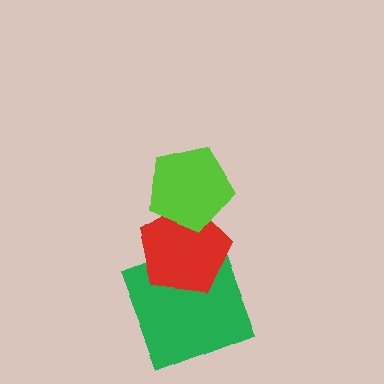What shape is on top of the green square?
The red pentagon is on top of the green square.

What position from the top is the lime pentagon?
The lime pentagon is 1st from the top.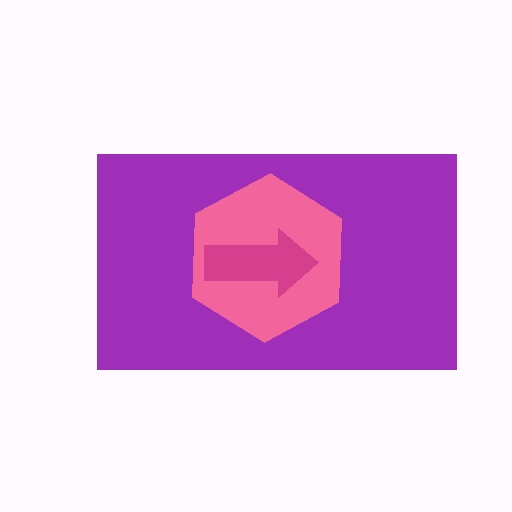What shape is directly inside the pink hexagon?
The magenta arrow.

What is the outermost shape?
The purple rectangle.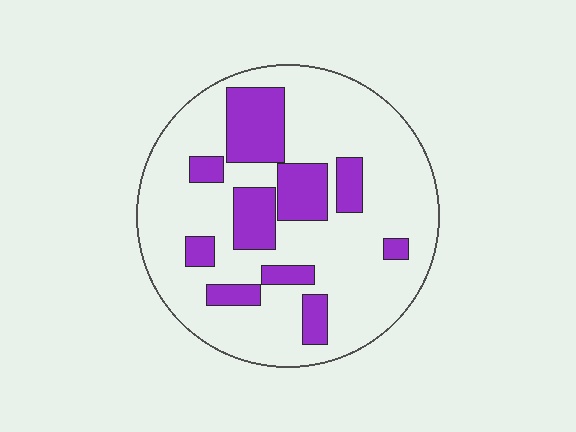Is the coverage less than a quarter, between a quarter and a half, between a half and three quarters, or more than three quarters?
Less than a quarter.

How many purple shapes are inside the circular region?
10.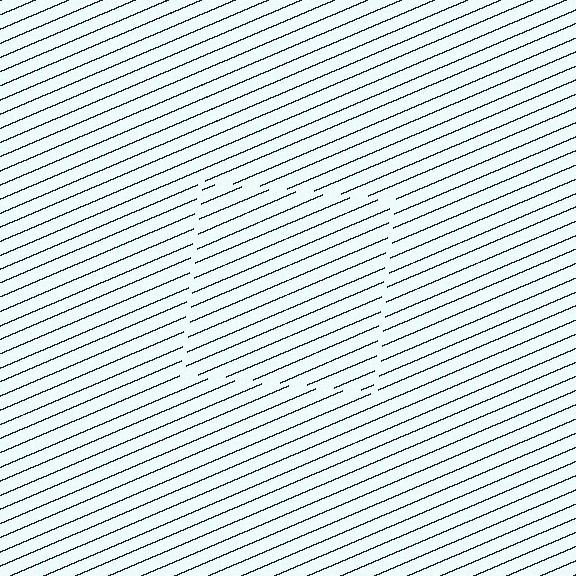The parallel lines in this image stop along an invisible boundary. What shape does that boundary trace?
An illusory square. The interior of the shape contains the same grating, shifted by half a period — the contour is defined by the phase discontinuity where line-ends from the inner and outer gratings abut.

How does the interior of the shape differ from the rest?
The interior of the shape contains the same grating, shifted by half a period — the contour is defined by the phase discontinuity where line-ends from the inner and outer gratings abut.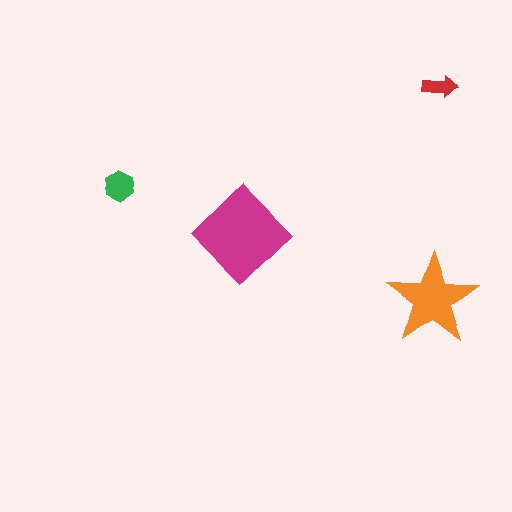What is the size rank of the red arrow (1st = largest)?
4th.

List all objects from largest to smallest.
The magenta diamond, the orange star, the green hexagon, the red arrow.